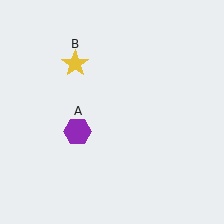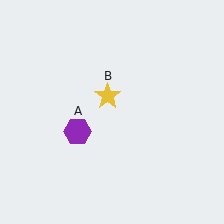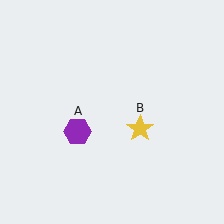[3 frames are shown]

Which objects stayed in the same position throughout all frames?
Purple hexagon (object A) remained stationary.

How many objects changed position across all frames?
1 object changed position: yellow star (object B).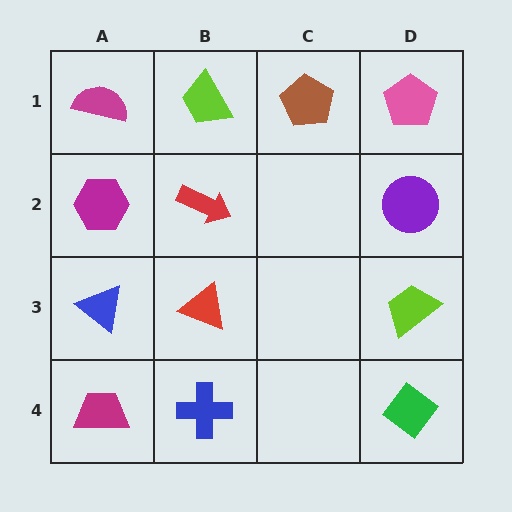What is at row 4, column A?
A magenta trapezoid.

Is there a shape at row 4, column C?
No, that cell is empty.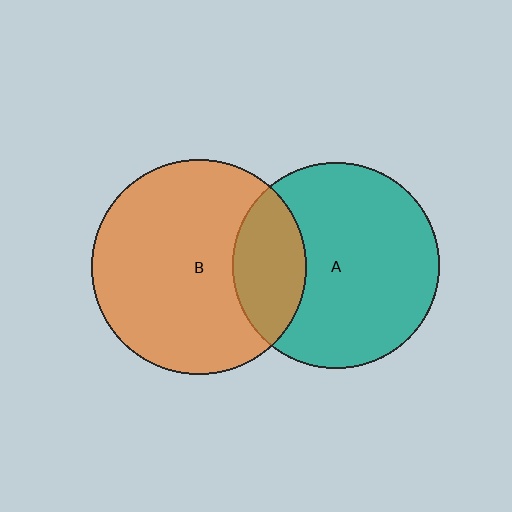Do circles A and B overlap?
Yes.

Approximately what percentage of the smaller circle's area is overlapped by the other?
Approximately 25%.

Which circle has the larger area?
Circle B (orange).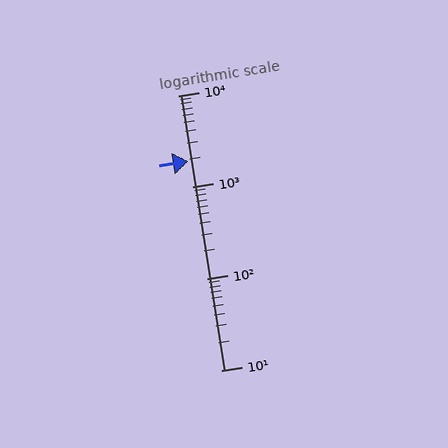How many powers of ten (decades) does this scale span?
The scale spans 3 decades, from 10 to 10000.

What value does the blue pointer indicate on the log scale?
The pointer indicates approximately 1900.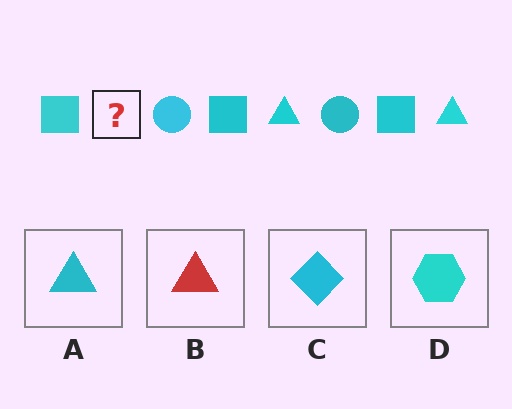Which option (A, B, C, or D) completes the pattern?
A.